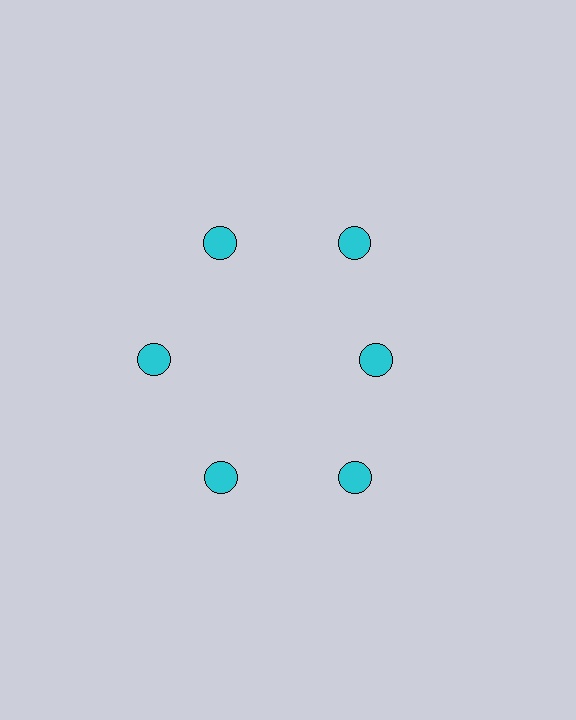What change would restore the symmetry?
The symmetry would be restored by moving it outward, back onto the ring so that all 6 circles sit at equal angles and equal distance from the center.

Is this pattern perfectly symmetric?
No. The 6 cyan circles are arranged in a ring, but one element near the 3 o'clock position is pulled inward toward the center, breaking the 6-fold rotational symmetry.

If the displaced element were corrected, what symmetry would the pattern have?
It would have 6-fold rotational symmetry — the pattern would map onto itself every 60 degrees.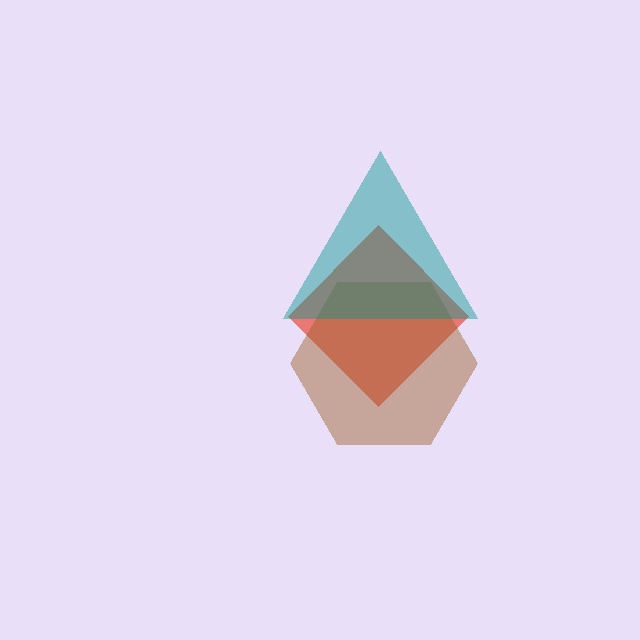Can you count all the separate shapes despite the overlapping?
Yes, there are 3 separate shapes.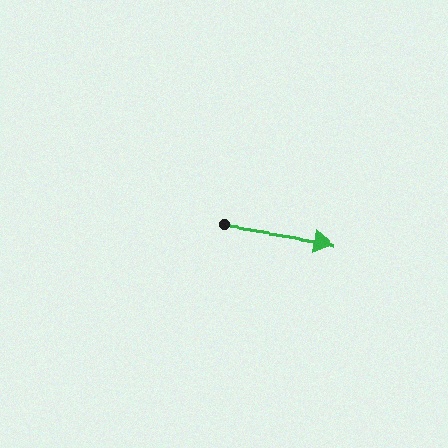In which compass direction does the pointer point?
East.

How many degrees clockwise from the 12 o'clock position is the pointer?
Approximately 99 degrees.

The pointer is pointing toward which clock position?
Roughly 3 o'clock.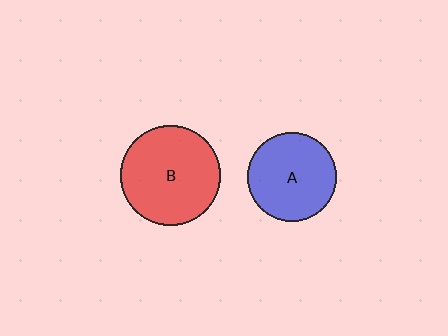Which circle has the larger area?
Circle B (red).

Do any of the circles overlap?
No, none of the circles overlap.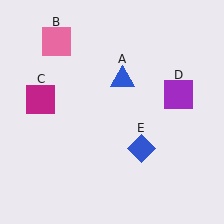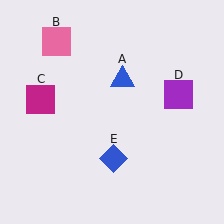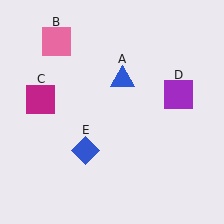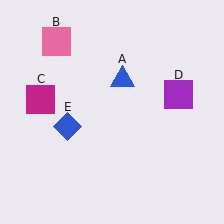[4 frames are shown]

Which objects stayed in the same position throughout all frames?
Blue triangle (object A) and pink square (object B) and magenta square (object C) and purple square (object D) remained stationary.